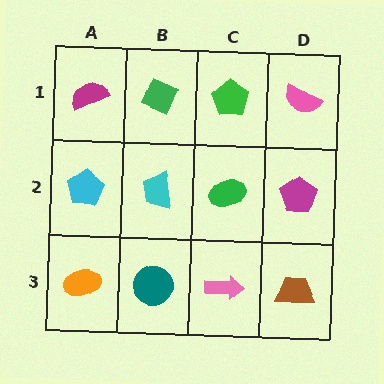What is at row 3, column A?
An orange ellipse.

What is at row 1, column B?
A green diamond.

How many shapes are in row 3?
4 shapes.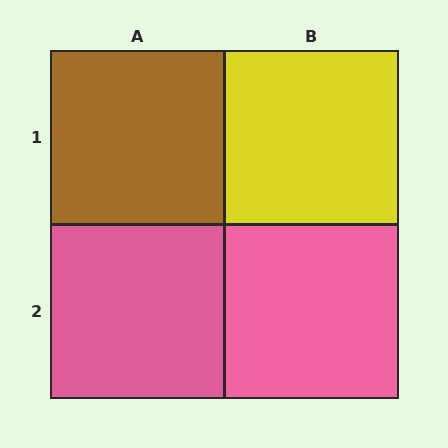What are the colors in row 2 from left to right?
Pink, pink.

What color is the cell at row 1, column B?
Yellow.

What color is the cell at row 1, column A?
Brown.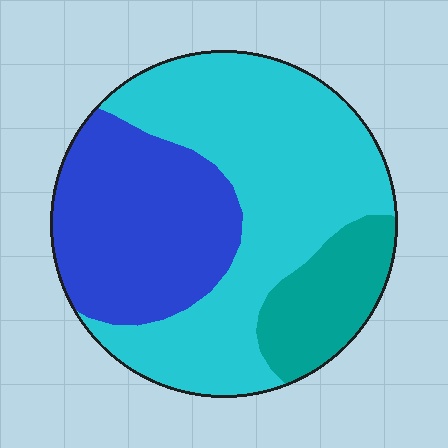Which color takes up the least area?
Teal, at roughly 15%.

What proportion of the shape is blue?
Blue covers roughly 35% of the shape.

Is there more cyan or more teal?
Cyan.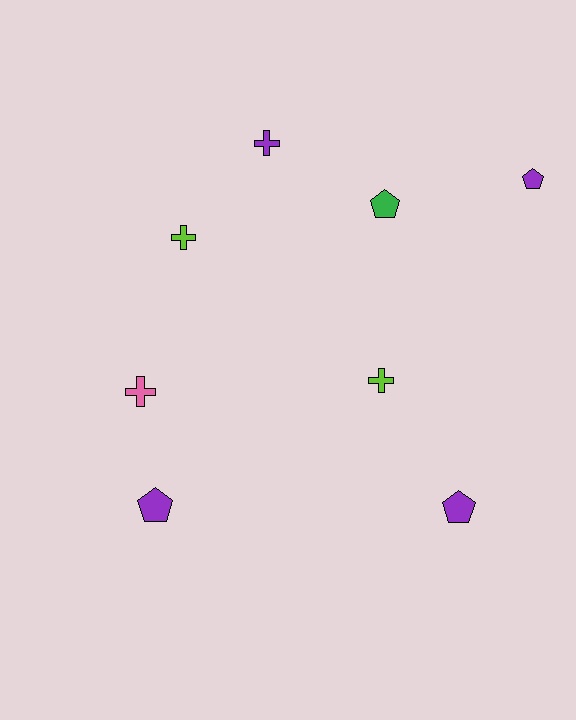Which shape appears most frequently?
Cross, with 4 objects.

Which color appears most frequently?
Purple, with 4 objects.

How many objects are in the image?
There are 8 objects.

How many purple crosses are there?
There is 1 purple cross.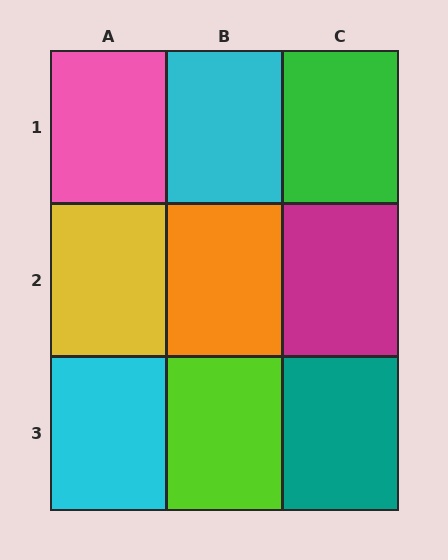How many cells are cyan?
2 cells are cyan.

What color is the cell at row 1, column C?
Green.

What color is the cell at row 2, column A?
Yellow.